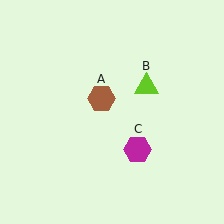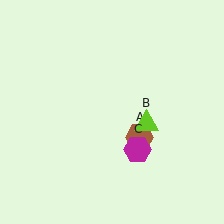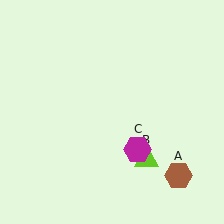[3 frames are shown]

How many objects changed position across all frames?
2 objects changed position: brown hexagon (object A), lime triangle (object B).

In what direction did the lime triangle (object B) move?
The lime triangle (object B) moved down.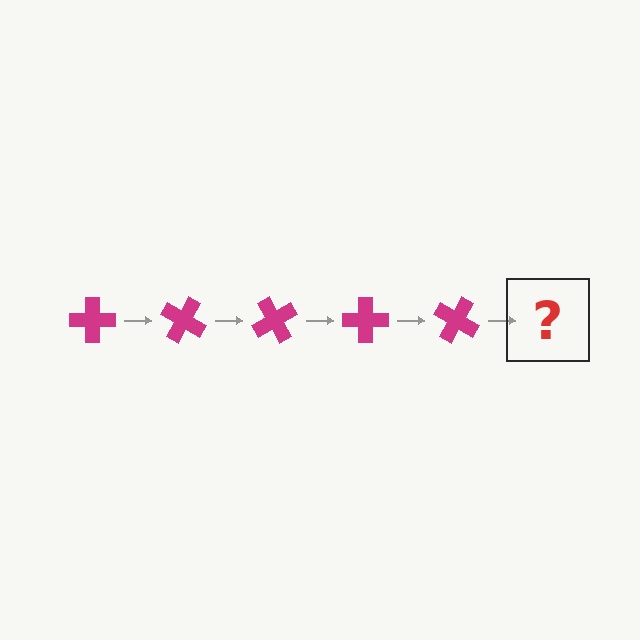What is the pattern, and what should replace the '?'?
The pattern is that the cross rotates 30 degrees each step. The '?' should be a magenta cross rotated 150 degrees.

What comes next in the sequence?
The next element should be a magenta cross rotated 150 degrees.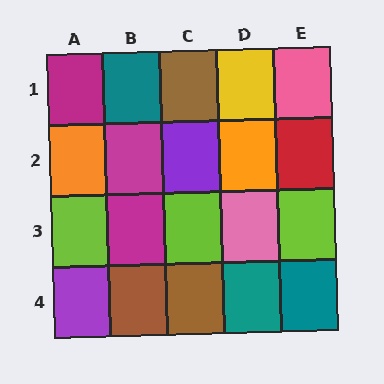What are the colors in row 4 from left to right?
Purple, brown, brown, teal, teal.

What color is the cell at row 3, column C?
Lime.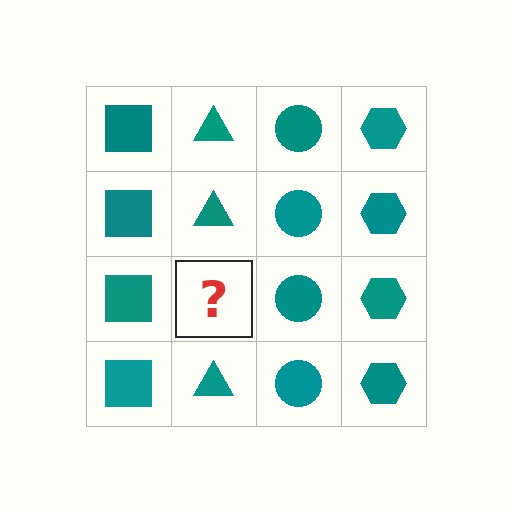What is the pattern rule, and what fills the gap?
The rule is that each column has a consistent shape. The gap should be filled with a teal triangle.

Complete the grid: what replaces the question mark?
The question mark should be replaced with a teal triangle.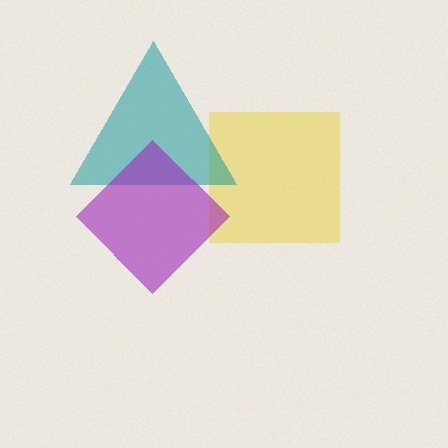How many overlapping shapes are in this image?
There are 3 overlapping shapes in the image.